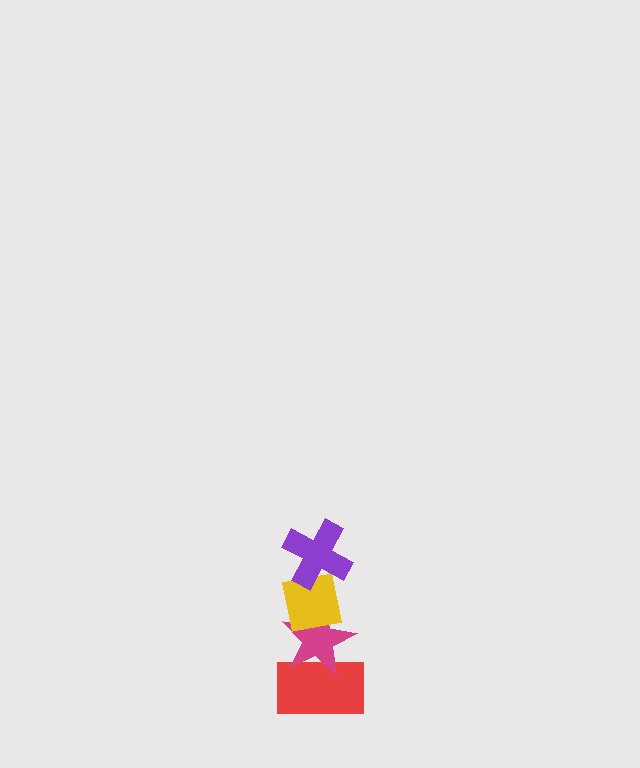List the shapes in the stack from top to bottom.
From top to bottom: the purple cross, the yellow square, the magenta star, the red rectangle.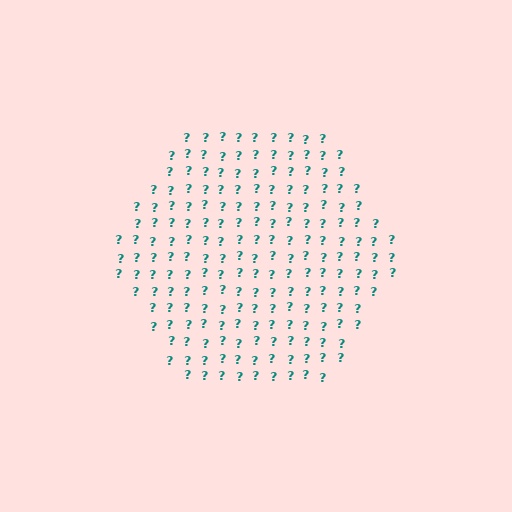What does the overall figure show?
The overall figure shows a hexagon.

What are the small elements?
The small elements are question marks.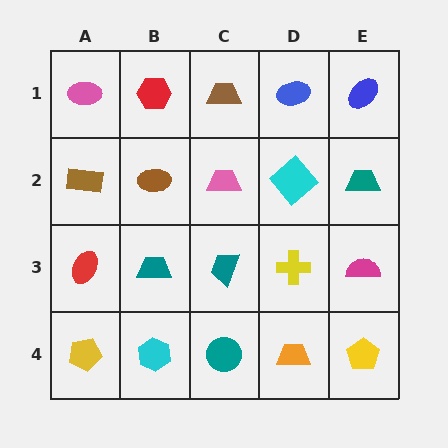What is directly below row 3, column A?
A yellow pentagon.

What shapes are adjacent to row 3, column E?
A teal trapezoid (row 2, column E), a yellow pentagon (row 4, column E), a yellow cross (row 3, column D).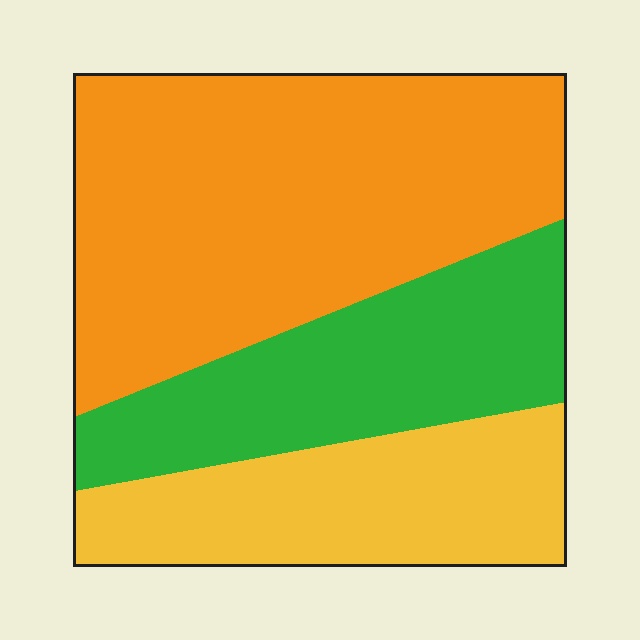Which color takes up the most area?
Orange, at roughly 50%.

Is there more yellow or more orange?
Orange.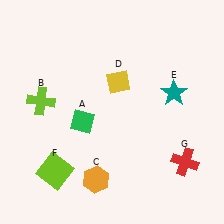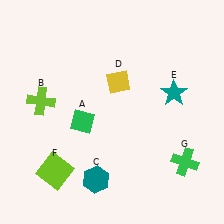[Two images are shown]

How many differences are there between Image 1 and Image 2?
There are 2 differences between the two images.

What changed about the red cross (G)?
In Image 1, G is red. In Image 2, it changed to green.